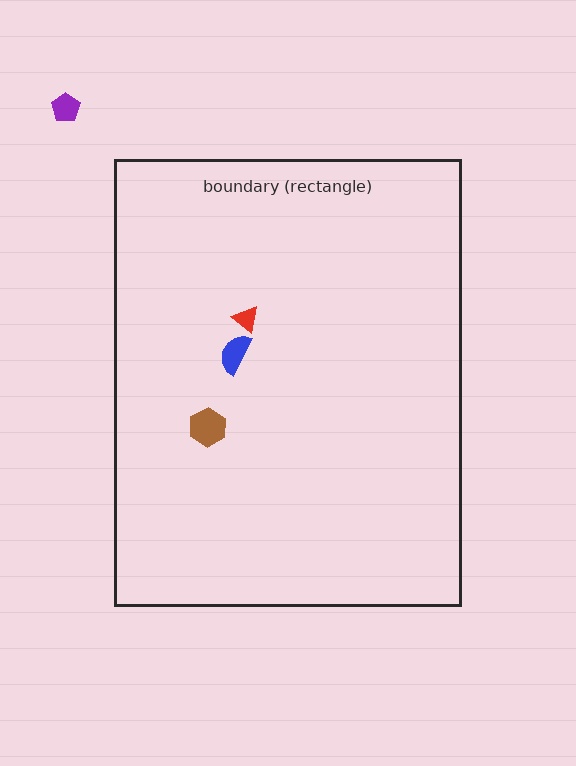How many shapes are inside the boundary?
3 inside, 1 outside.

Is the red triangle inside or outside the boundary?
Inside.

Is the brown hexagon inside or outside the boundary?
Inside.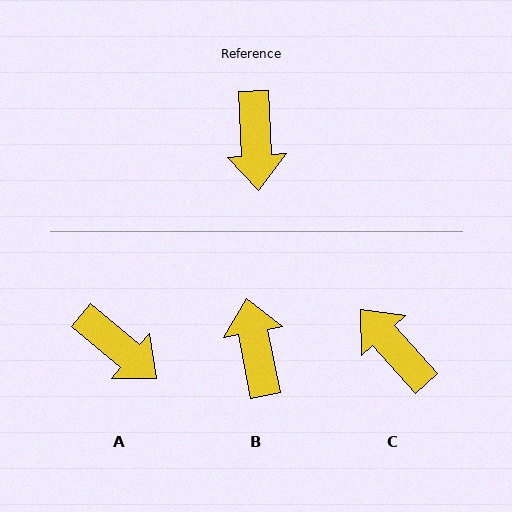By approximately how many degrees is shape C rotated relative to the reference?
Approximately 141 degrees clockwise.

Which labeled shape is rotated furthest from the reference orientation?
B, about 172 degrees away.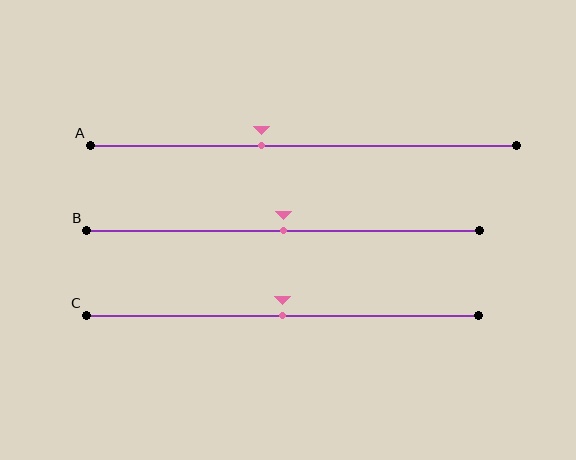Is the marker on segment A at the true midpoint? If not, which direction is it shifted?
No, the marker on segment A is shifted to the left by about 10% of the segment length.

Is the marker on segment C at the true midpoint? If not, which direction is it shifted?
Yes, the marker on segment C is at the true midpoint.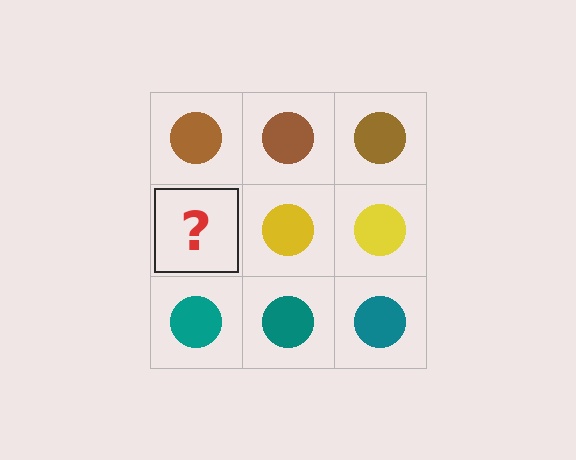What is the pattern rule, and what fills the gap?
The rule is that each row has a consistent color. The gap should be filled with a yellow circle.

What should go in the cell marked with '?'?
The missing cell should contain a yellow circle.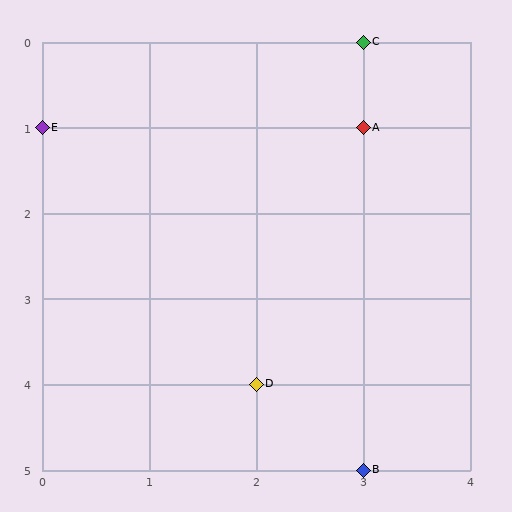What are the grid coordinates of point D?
Point D is at grid coordinates (2, 4).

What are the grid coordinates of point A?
Point A is at grid coordinates (3, 1).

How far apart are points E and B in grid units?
Points E and B are 3 columns and 4 rows apart (about 5.0 grid units diagonally).